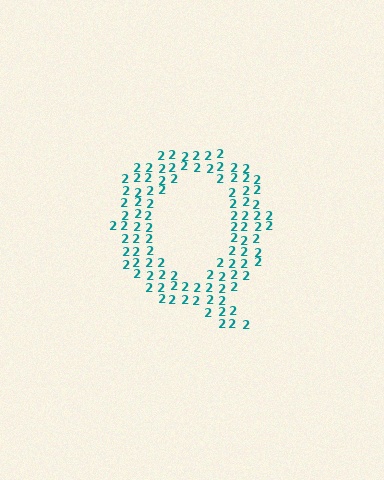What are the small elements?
The small elements are digit 2's.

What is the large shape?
The large shape is the letter Q.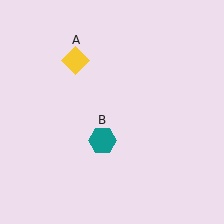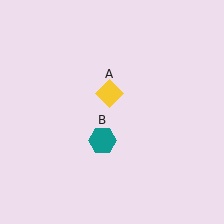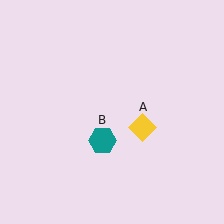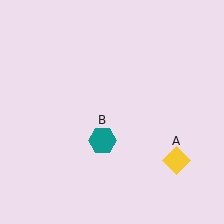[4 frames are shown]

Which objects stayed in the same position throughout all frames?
Teal hexagon (object B) remained stationary.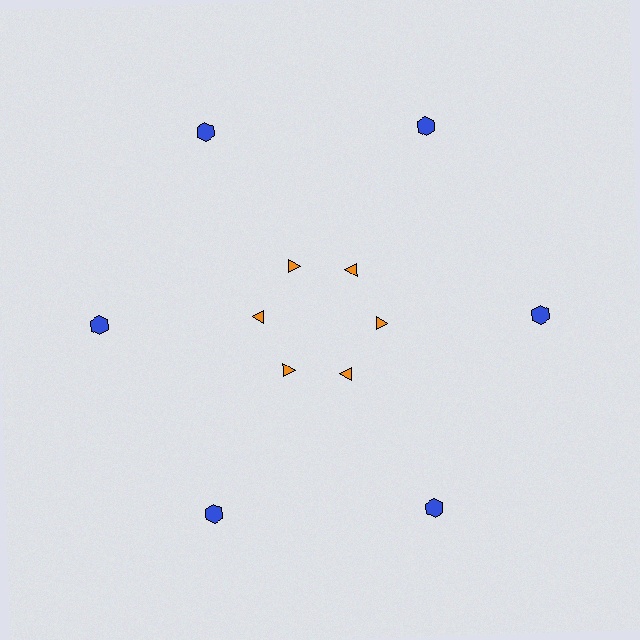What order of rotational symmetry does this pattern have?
This pattern has 6-fold rotational symmetry.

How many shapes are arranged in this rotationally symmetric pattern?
There are 12 shapes, arranged in 6 groups of 2.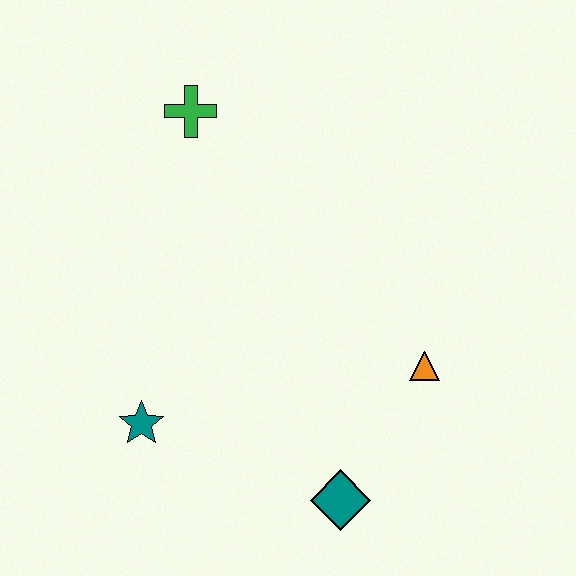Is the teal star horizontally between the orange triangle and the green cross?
No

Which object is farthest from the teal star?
The green cross is farthest from the teal star.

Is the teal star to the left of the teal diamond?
Yes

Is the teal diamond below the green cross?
Yes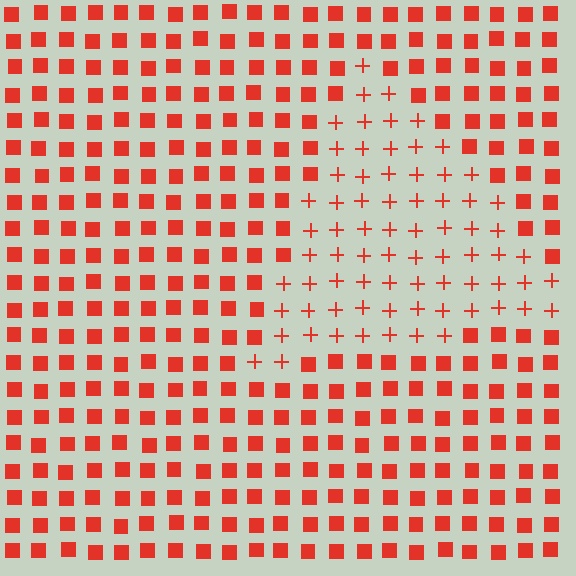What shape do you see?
I see a triangle.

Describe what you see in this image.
The image is filled with small red elements arranged in a uniform grid. A triangle-shaped region contains plus signs, while the surrounding area contains squares. The boundary is defined purely by the change in element shape.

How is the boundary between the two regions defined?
The boundary is defined by a change in element shape: plus signs inside vs. squares outside. All elements share the same color and spacing.